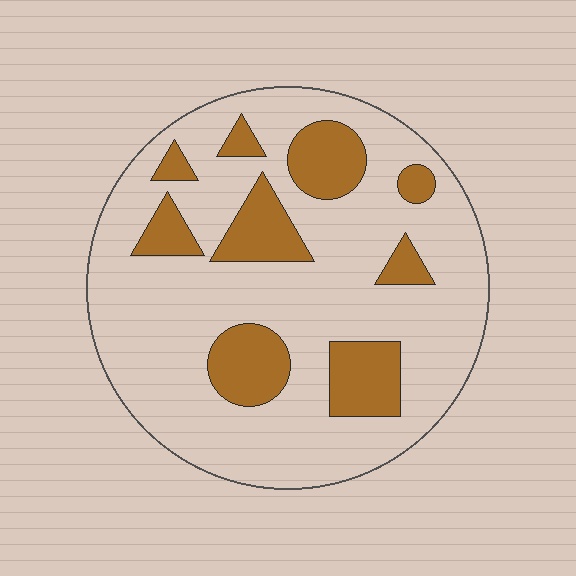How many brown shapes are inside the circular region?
9.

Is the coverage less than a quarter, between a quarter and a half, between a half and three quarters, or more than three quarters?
Less than a quarter.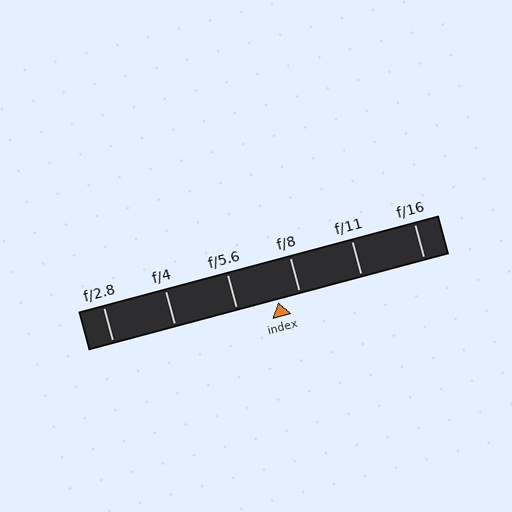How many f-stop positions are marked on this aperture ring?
There are 6 f-stop positions marked.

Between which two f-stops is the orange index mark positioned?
The index mark is between f/5.6 and f/8.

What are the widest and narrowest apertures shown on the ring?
The widest aperture shown is f/2.8 and the narrowest is f/16.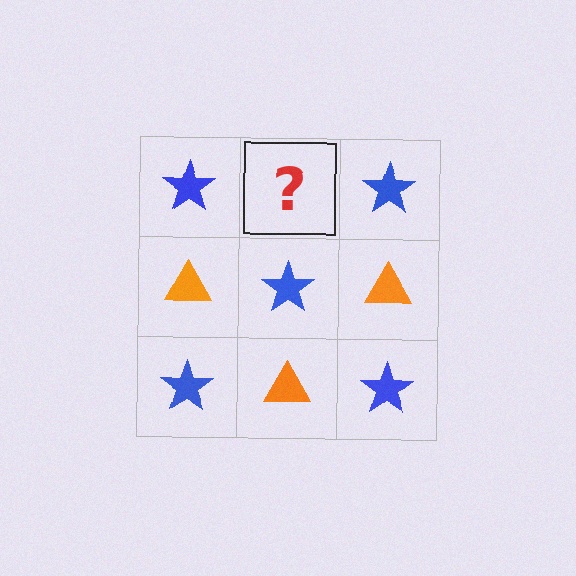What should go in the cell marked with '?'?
The missing cell should contain an orange triangle.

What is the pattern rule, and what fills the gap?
The rule is that it alternates blue star and orange triangle in a checkerboard pattern. The gap should be filled with an orange triangle.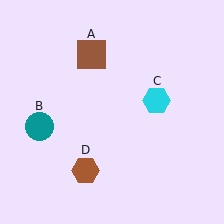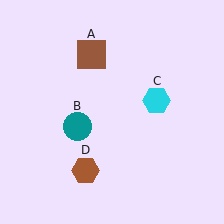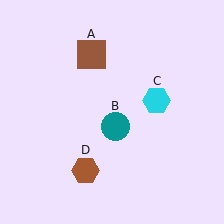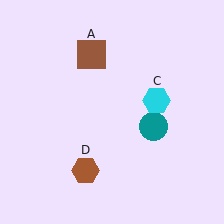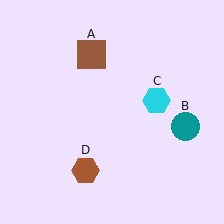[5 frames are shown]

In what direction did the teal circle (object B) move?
The teal circle (object B) moved right.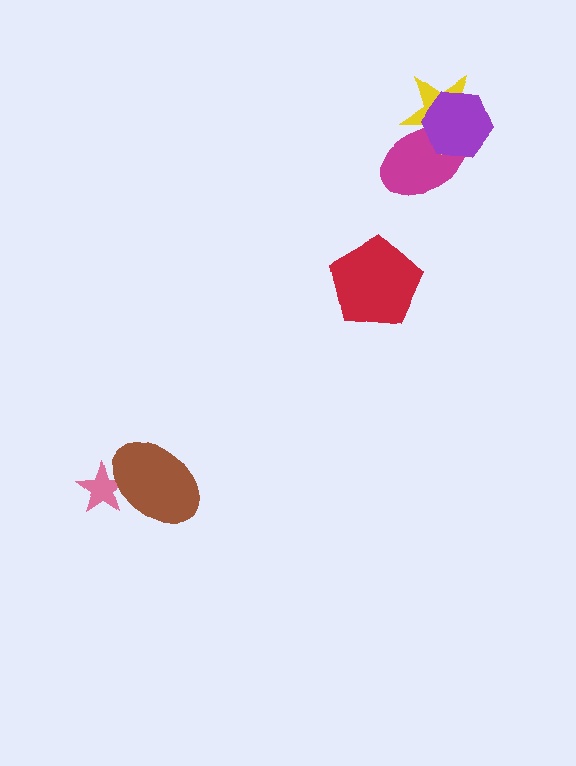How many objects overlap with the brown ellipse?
1 object overlaps with the brown ellipse.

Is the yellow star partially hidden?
Yes, it is partially covered by another shape.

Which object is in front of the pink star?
The brown ellipse is in front of the pink star.